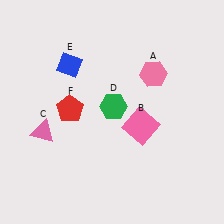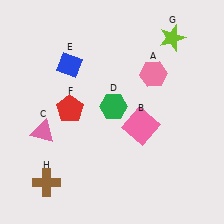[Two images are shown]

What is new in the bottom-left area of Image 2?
A brown cross (H) was added in the bottom-left area of Image 2.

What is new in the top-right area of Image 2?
A lime star (G) was added in the top-right area of Image 2.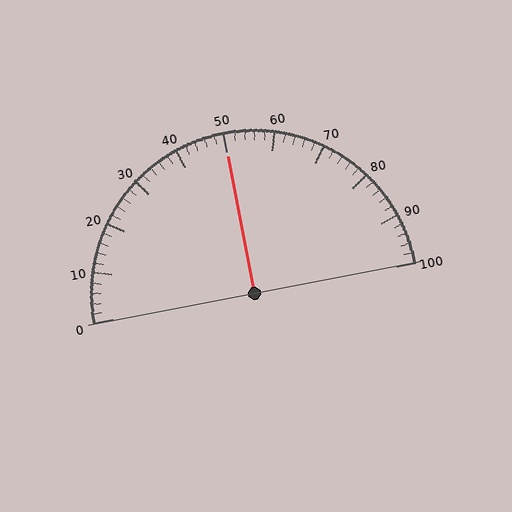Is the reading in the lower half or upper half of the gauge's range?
The reading is in the upper half of the range (0 to 100).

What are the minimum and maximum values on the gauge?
The gauge ranges from 0 to 100.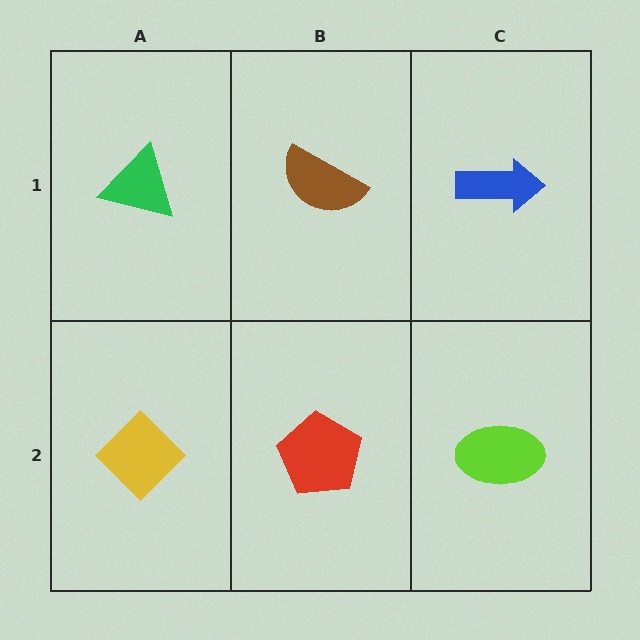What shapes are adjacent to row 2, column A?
A green triangle (row 1, column A), a red pentagon (row 2, column B).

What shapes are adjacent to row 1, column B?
A red pentagon (row 2, column B), a green triangle (row 1, column A), a blue arrow (row 1, column C).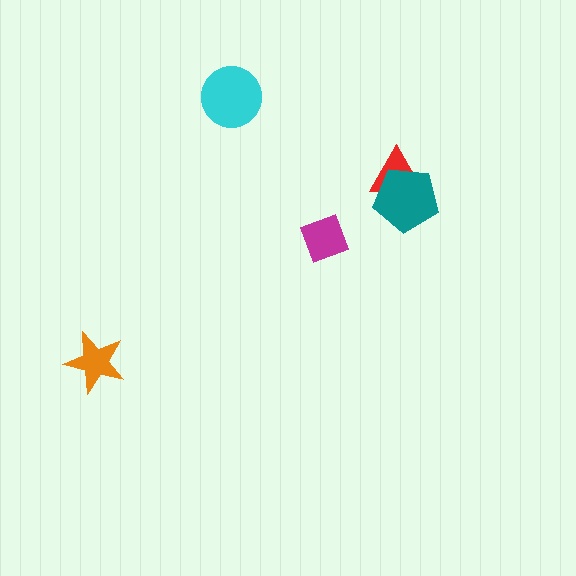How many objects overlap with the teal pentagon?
1 object overlaps with the teal pentagon.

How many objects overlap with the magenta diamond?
0 objects overlap with the magenta diamond.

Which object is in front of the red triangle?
The teal pentagon is in front of the red triangle.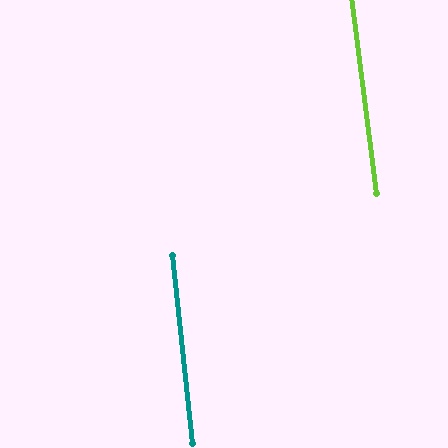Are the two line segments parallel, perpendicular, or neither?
Parallel — their directions differ by only 1.4°.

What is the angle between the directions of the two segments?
Approximately 1 degree.